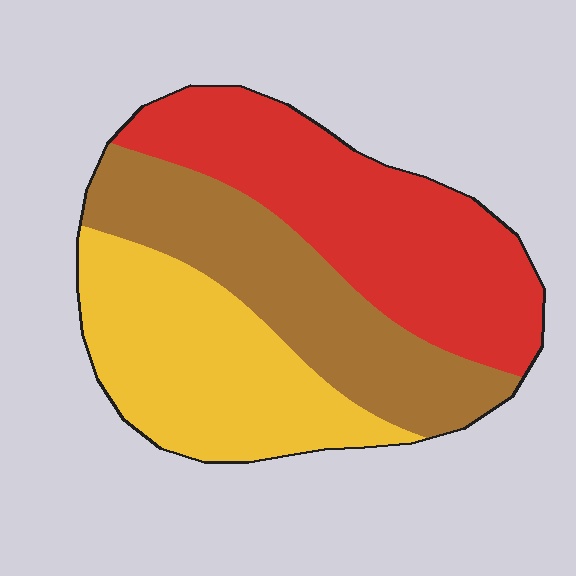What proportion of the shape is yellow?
Yellow covers about 30% of the shape.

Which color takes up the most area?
Red, at roughly 40%.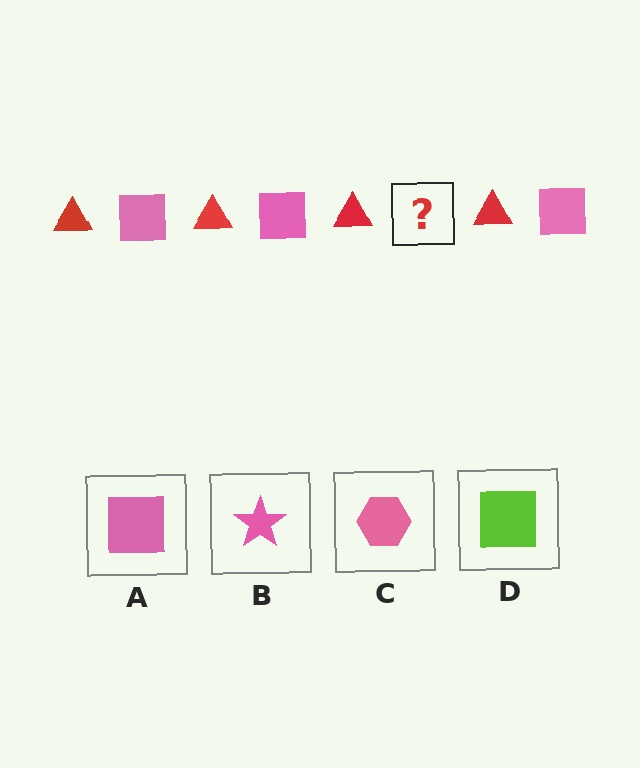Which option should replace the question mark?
Option A.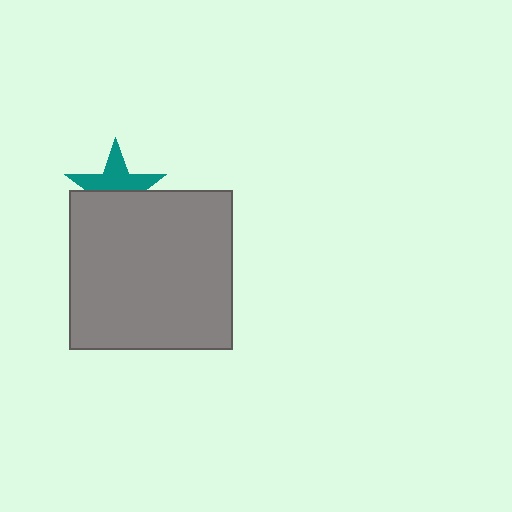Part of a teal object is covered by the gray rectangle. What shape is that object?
It is a star.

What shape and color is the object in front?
The object in front is a gray rectangle.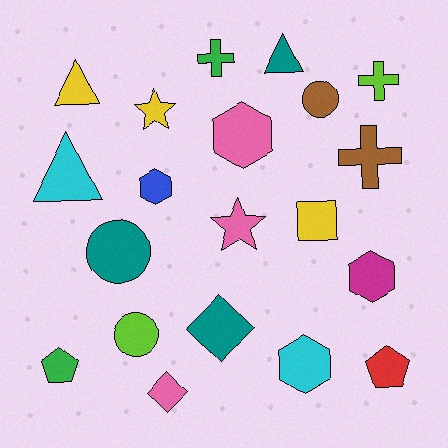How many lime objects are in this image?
There are 2 lime objects.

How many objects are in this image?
There are 20 objects.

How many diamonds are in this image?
There are 2 diamonds.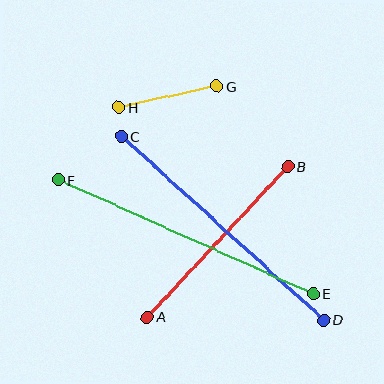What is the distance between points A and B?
The distance is approximately 206 pixels.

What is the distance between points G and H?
The distance is approximately 101 pixels.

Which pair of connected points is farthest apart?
Points E and F are farthest apart.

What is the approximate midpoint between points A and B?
The midpoint is at approximately (218, 242) pixels.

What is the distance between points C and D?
The distance is approximately 273 pixels.